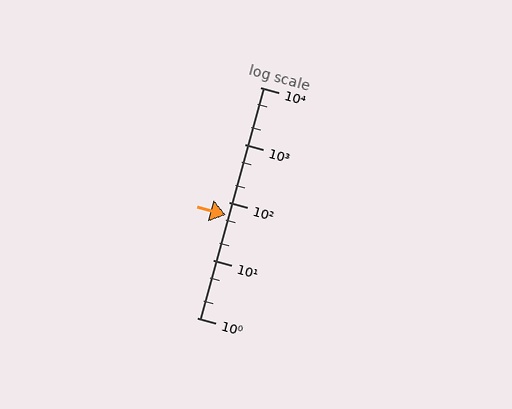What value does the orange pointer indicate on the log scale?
The pointer indicates approximately 60.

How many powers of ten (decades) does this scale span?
The scale spans 4 decades, from 1 to 10000.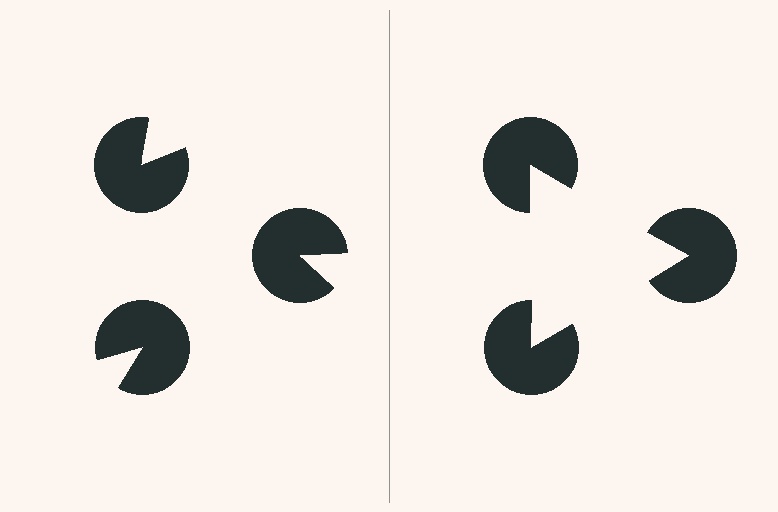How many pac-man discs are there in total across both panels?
6 — 3 on each side.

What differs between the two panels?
The pac-man discs are positioned identically on both sides; only the wedge orientations differ. On the right they align to a triangle; on the left they are misaligned.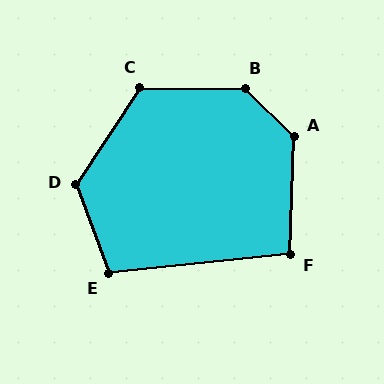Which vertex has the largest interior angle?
B, at approximately 136 degrees.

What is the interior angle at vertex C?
Approximately 123 degrees (obtuse).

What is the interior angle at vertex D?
Approximately 126 degrees (obtuse).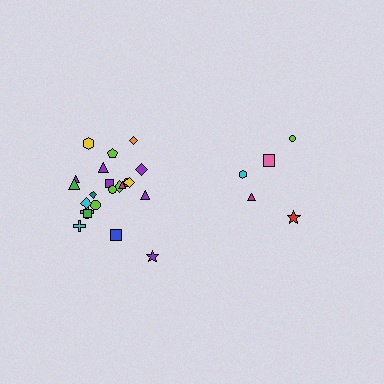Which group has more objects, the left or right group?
The left group.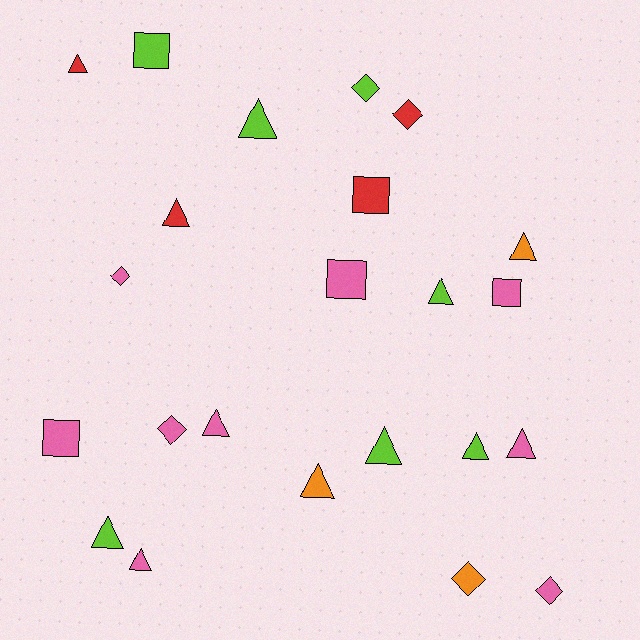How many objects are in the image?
There are 23 objects.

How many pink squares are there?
There are 3 pink squares.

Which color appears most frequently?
Pink, with 9 objects.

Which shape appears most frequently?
Triangle, with 12 objects.